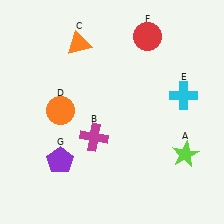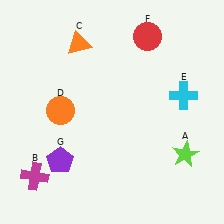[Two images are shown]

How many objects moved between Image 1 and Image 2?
1 object moved between the two images.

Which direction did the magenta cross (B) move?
The magenta cross (B) moved left.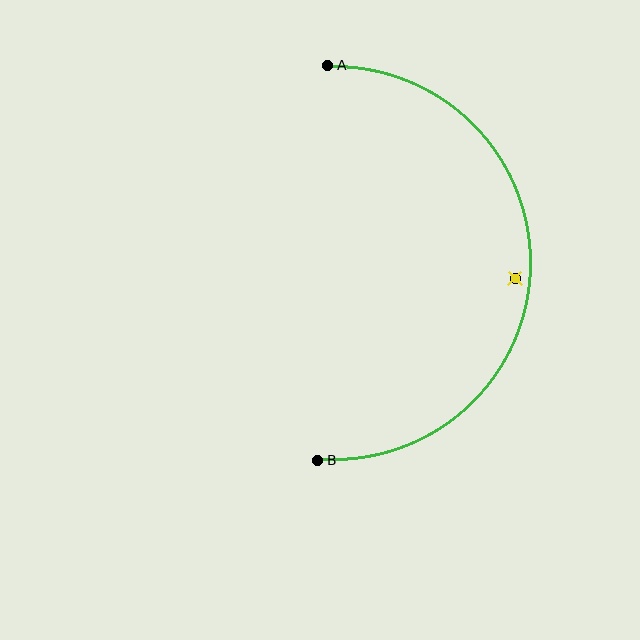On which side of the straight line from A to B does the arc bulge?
The arc bulges to the right of the straight line connecting A and B.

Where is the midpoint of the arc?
The arc midpoint is the point on the curve farthest from the straight line joining A and B. It sits to the right of that line.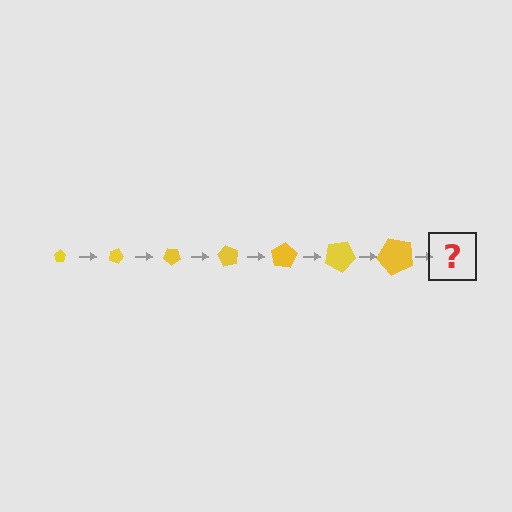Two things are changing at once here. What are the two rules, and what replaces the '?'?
The two rules are that the pentagon grows larger each step and it rotates 20 degrees each step. The '?' should be a pentagon, larger than the previous one and rotated 140 degrees from the start.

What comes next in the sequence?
The next element should be a pentagon, larger than the previous one and rotated 140 degrees from the start.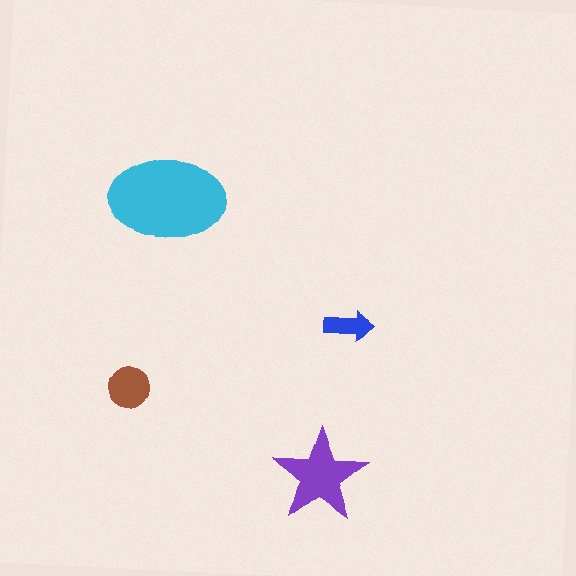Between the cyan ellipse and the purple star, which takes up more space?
The cyan ellipse.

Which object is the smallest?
The blue arrow.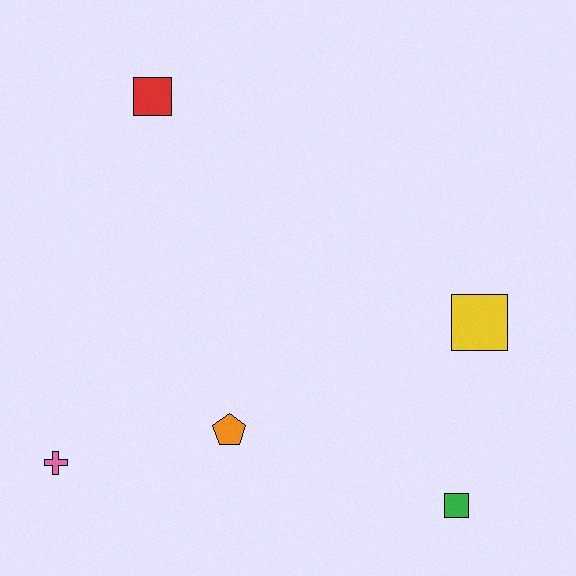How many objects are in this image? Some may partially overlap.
There are 5 objects.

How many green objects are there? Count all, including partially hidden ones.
There is 1 green object.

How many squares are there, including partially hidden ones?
There are 3 squares.